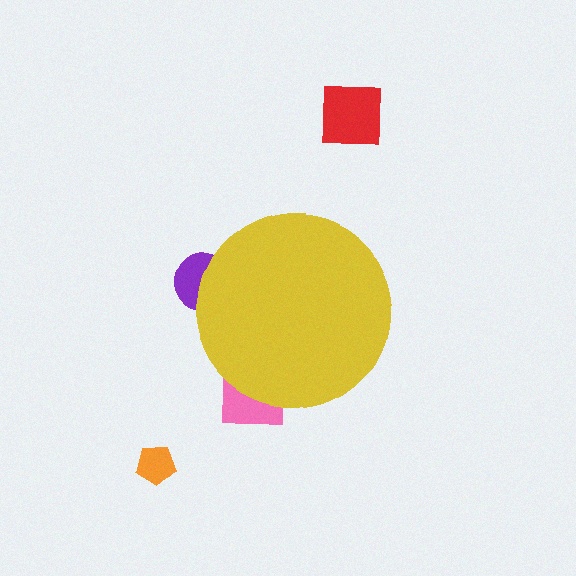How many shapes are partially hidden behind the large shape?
2 shapes are partially hidden.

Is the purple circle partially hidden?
Yes, the purple circle is partially hidden behind the yellow circle.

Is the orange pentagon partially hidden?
No, the orange pentagon is fully visible.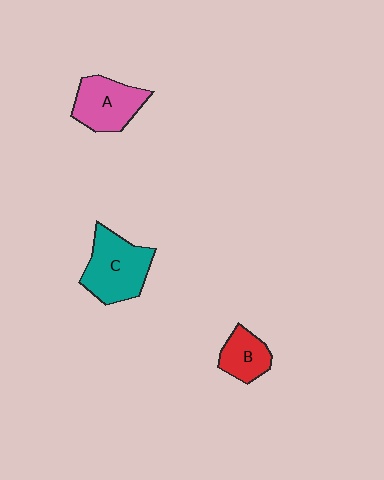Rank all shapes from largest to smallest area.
From largest to smallest: C (teal), A (pink), B (red).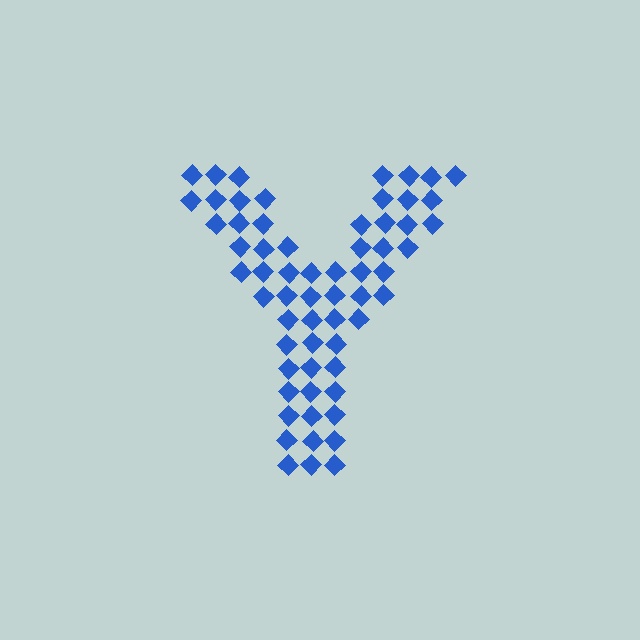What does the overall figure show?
The overall figure shows the letter Y.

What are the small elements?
The small elements are diamonds.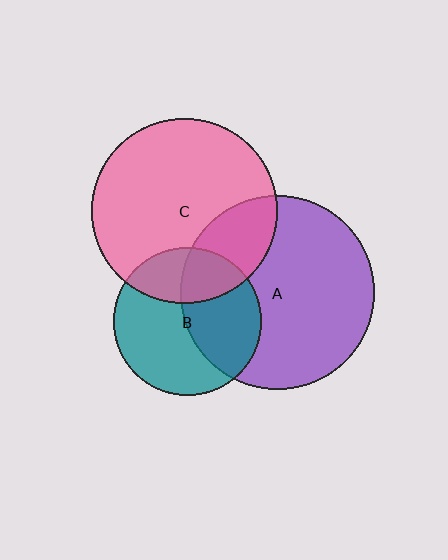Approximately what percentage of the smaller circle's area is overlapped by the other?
Approximately 30%.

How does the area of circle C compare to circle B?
Approximately 1.6 times.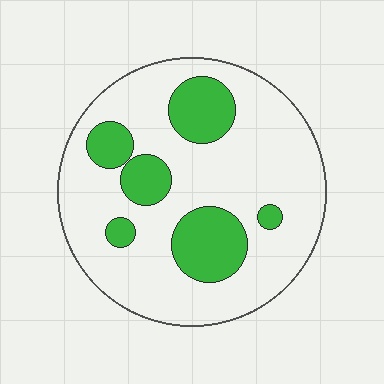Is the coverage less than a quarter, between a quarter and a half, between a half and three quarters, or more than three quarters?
Less than a quarter.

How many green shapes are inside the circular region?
6.